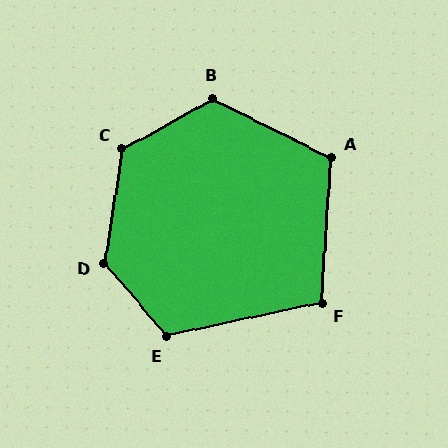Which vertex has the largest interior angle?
D, at approximately 130 degrees.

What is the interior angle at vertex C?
Approximately 129 degrees (obtuse).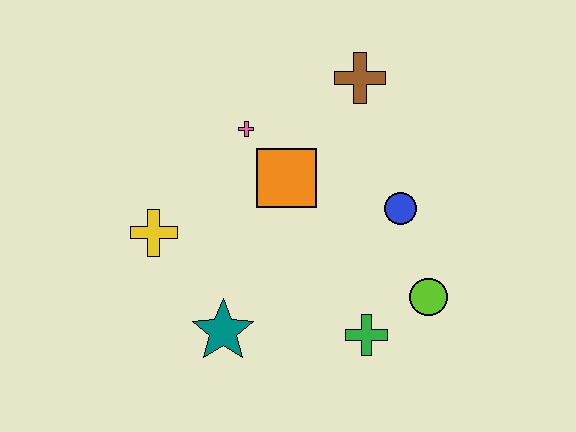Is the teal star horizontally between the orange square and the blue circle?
No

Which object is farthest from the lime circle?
The yellow cross is farthest from the lime circle.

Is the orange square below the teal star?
No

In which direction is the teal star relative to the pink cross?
The teal star is below the pink cross.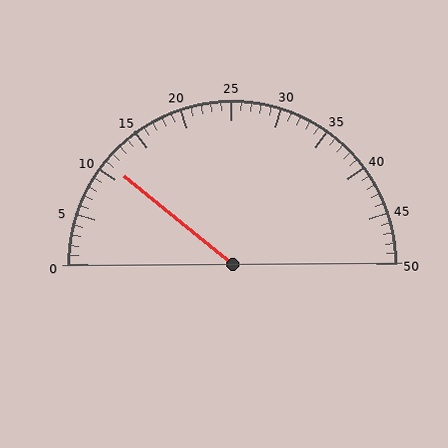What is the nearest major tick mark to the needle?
The nearest major tick mark is 10.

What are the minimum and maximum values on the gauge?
The gauge ranges from 0 to 50.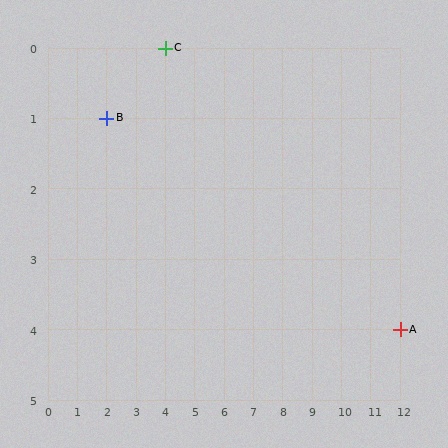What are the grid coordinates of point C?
Point C is at grid coordinates (4, 0).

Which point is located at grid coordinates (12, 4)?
Point A is at (12, 4).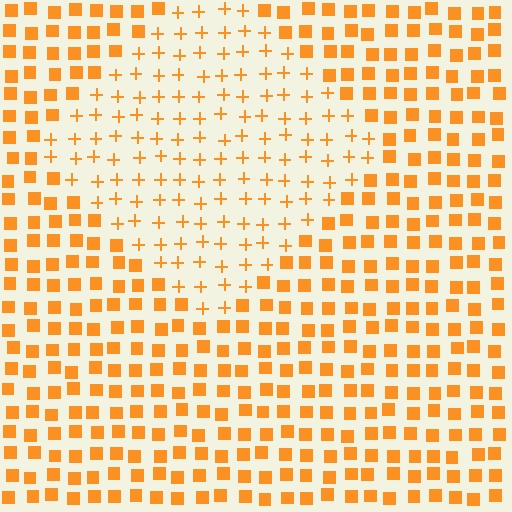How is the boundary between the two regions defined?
The boundary is defined by a change in element shape: plus signs inside vs. squares outside. All elements share the same color and spacing.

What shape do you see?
I see a diamond.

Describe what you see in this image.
The image is filled with small orange elements arranged in a uniform grid. A diamond-shaped region contains plus signs, while the surrounding area contains squares. The boundary is defined purely by the change in element shape.